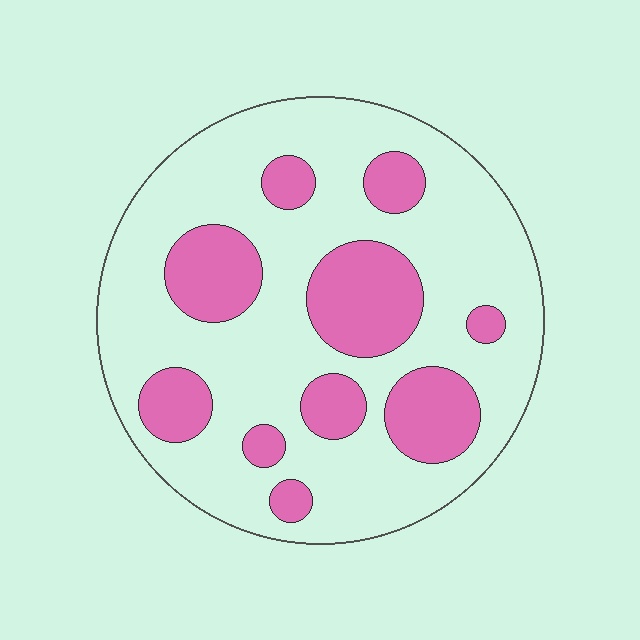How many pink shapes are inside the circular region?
10.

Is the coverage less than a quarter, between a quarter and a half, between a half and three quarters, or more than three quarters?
Between a quarter and a half.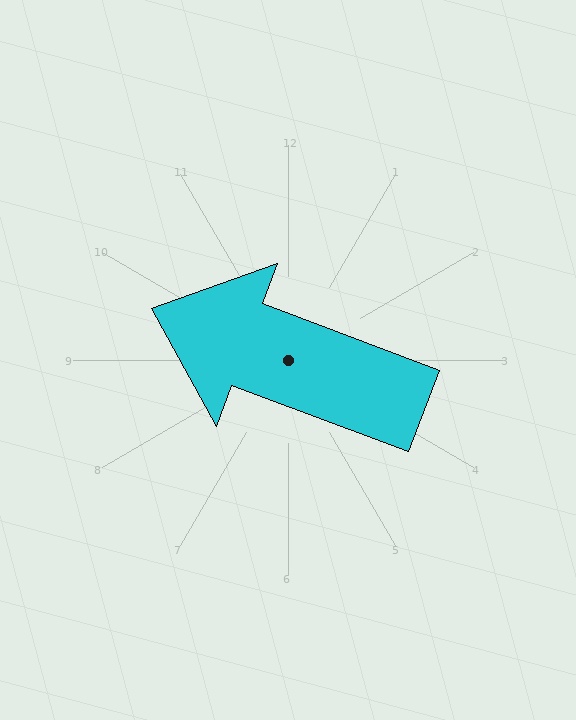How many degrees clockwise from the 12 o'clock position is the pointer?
Approximately 291 degrees.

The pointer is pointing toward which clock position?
Roughly 10 o'clock.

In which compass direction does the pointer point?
West.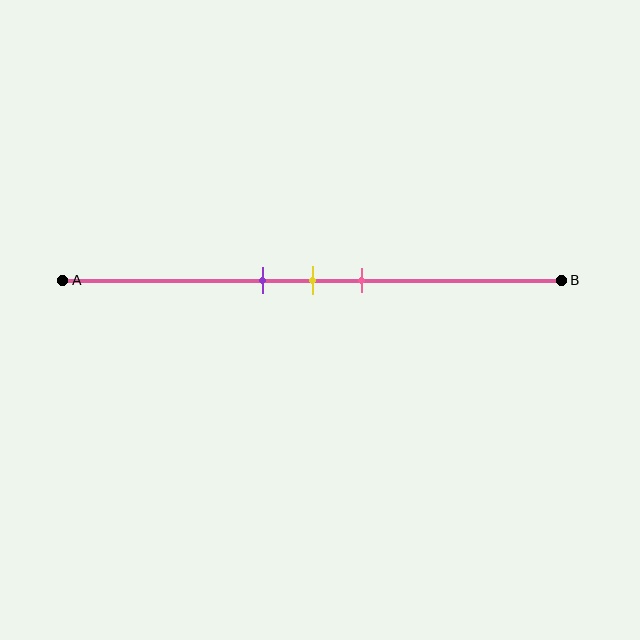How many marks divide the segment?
There are 3 marks dividing the segment.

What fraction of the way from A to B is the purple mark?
The purple mark is approximately 40% (0.4) of the way from A to B.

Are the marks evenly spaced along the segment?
Yes, the marks are approximately evenly spaced.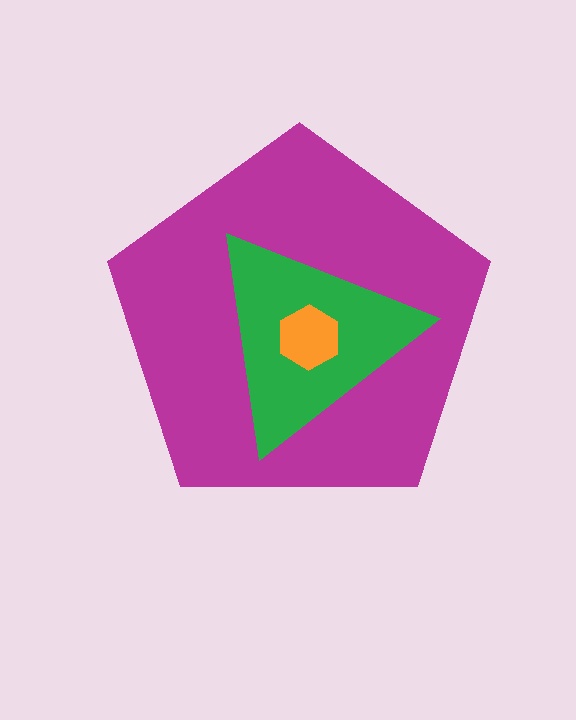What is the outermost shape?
The magenta pentagon.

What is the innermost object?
The orange hexagon.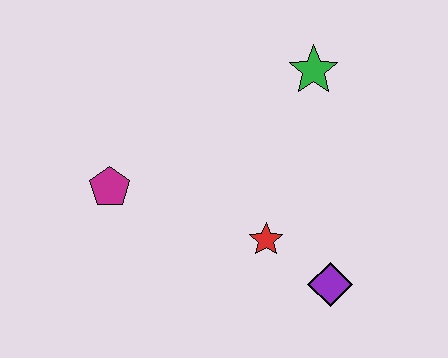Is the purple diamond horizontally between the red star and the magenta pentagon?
No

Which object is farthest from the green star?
The magenta pentagon is farthest from the green star.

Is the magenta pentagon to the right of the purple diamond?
No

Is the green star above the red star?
Yes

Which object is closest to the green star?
The red star is closest to the green star.